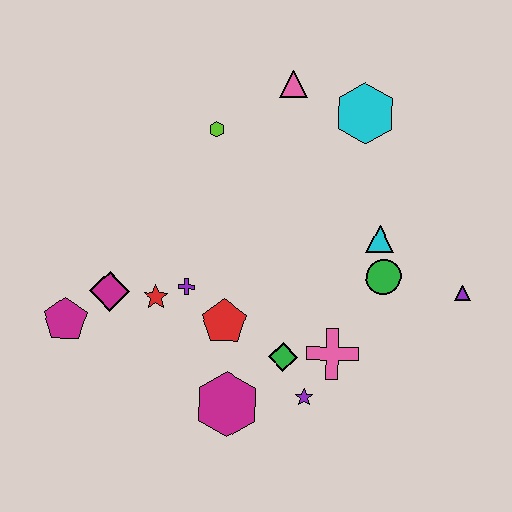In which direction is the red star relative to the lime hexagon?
The red star is below the lime hexagon.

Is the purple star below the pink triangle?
Yes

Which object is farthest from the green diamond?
The pink triangle is farthest from the green diamond.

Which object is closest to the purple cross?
The red star is closest to the purple cross.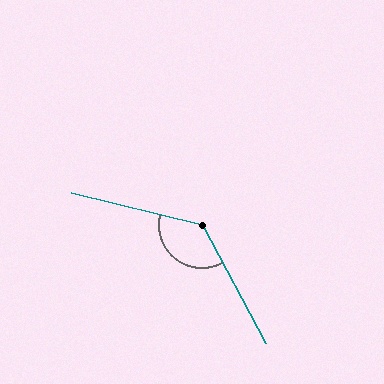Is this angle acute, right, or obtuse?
It is obtuse.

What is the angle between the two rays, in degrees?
Approximately 132 degrees.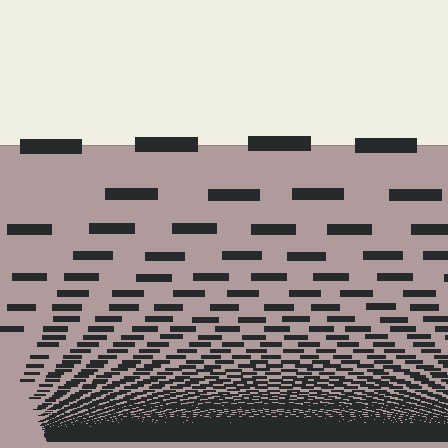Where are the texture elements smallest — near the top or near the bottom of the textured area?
Near the bottom.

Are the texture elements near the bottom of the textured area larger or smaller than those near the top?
Smaller. The gradient is inverted — elements near the bottom are smaller and denser.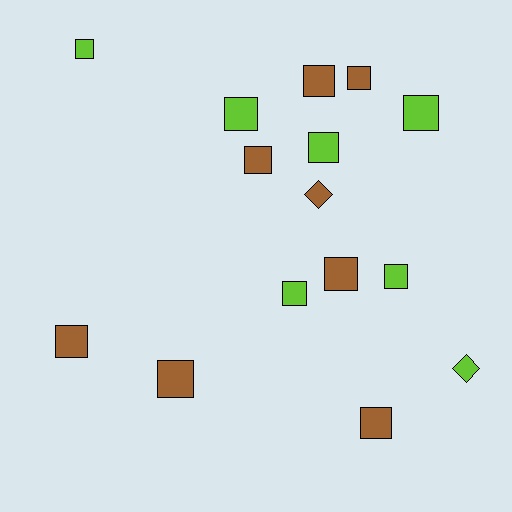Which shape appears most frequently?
Square, with 13 objects.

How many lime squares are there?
There are 6 lime squares.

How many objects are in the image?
There are 15 objects.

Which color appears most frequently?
Brown, with 8 objects.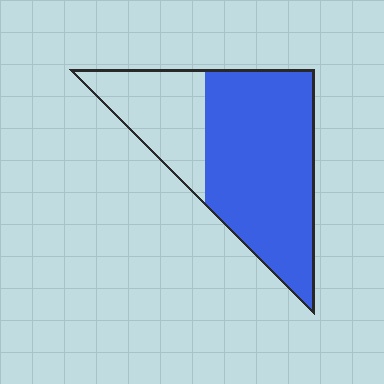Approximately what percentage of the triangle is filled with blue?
Approximately 70%.